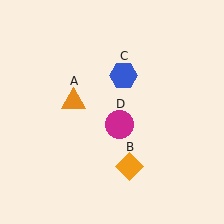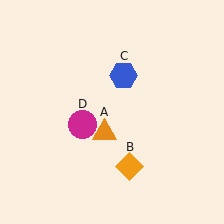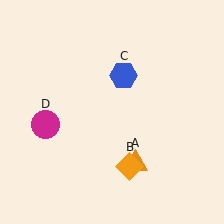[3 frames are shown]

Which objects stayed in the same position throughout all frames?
Orange diamond (object B) and blue hexagon (object C) remained stationary.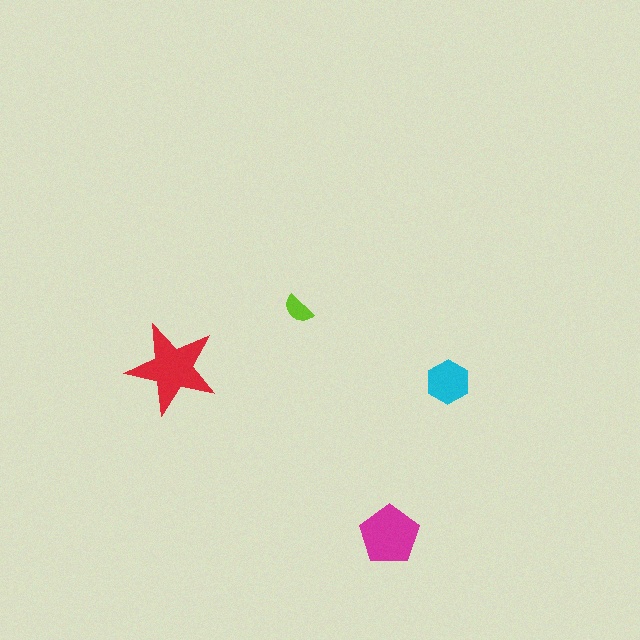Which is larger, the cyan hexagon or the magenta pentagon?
The magenta pentagon.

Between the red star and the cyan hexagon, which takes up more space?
The red star.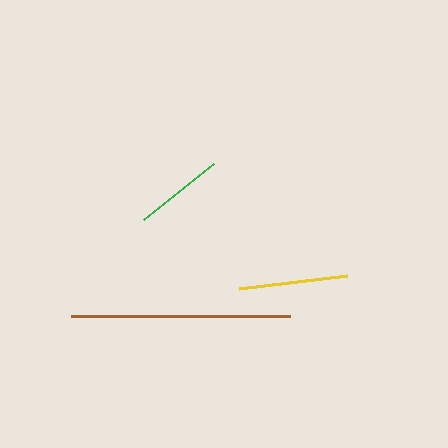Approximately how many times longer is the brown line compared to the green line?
The brown line is approximately 2.4 times the length of the green line.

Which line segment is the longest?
The brown line is the longest at approximately 219 pixels.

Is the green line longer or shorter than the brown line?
The brown line is longer than the green line.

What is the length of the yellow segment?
The yellow segment is approximately 108 pixels long.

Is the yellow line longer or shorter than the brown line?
The brown line is longer than the yellow line.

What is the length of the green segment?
The green segment is approximately 90 pixels long.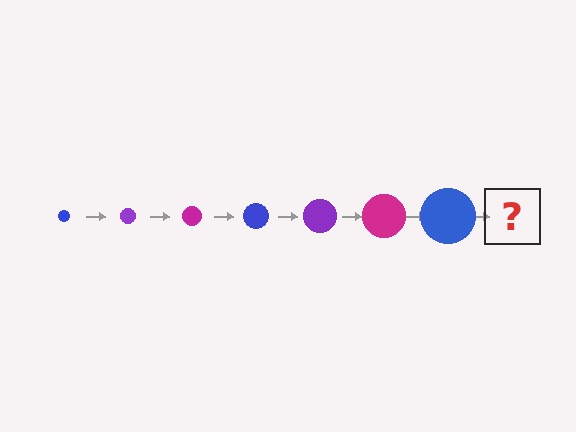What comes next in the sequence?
The next element should be a purple circle, larger than the previous one.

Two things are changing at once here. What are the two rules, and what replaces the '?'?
The two rules are that the circle grows larger each step and the color cycles through blue, purple, and magenta. The '?' should be a purple circle, larger than the previous one.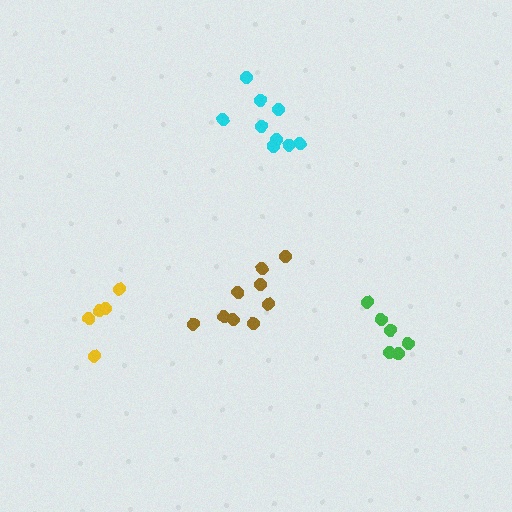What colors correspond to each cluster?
The clusters are colored: cyan, yellow, brown, green.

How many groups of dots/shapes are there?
There are 4 groups.